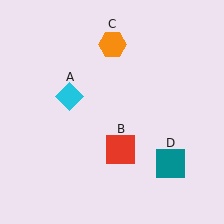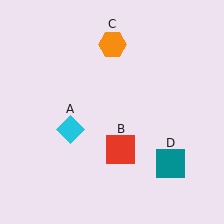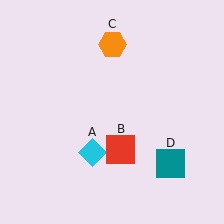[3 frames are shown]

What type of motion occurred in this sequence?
The cyan diamond (object A) rotated counterclockwise around the center of the scene.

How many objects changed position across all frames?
1 object changed position: cyan diamond (object A).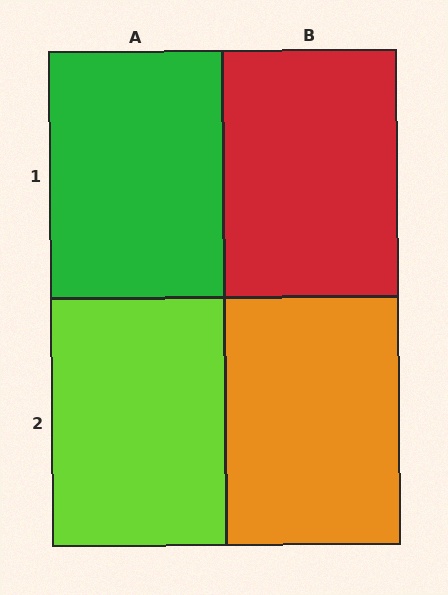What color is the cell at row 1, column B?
Red.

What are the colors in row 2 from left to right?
Lime, orange.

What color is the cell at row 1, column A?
Green.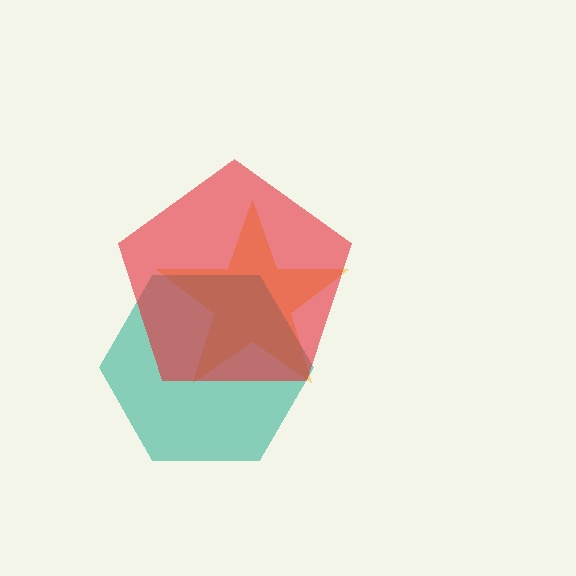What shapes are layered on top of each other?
The layered shapes are: a yellow star, a teal hexagon, a red pentagon.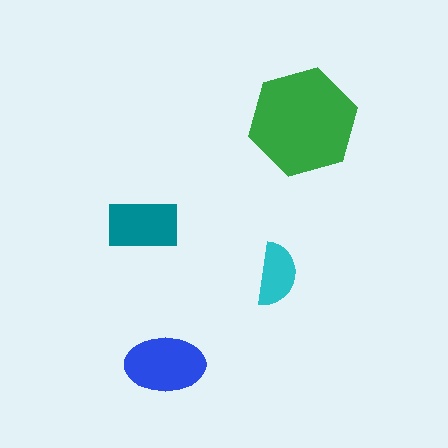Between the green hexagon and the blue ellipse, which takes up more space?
The green hexagon.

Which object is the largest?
The green hexagon.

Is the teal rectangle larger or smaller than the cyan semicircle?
Larger.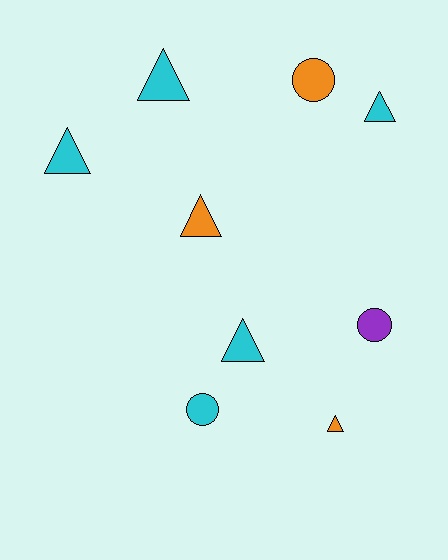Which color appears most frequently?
Cyan, with 5 objects.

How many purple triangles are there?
There are no purple triangles.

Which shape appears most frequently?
Triangle, with 6 objects.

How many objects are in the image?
There are 9 objects.